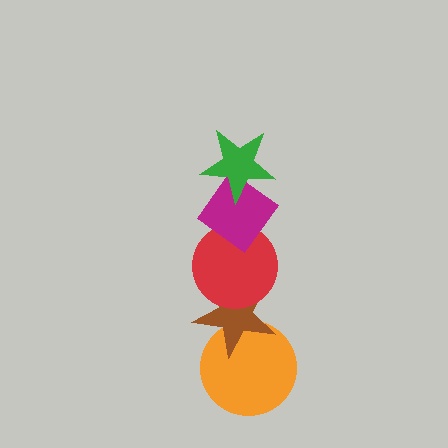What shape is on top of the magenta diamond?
The green star is on top of the magenta diamond.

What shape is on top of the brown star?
The red circle is on top of the brown star.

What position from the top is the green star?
The green star is 1st from the top.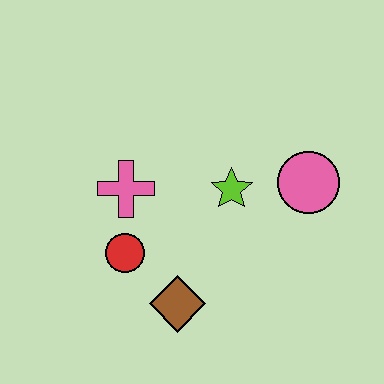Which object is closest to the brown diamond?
The red circle is closest to the brown diamond.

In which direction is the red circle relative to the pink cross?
The red circle is below the pink cross.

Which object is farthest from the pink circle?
The red circle is farthest from the pink circle.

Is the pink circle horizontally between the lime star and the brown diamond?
No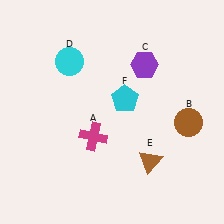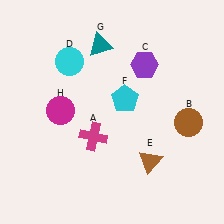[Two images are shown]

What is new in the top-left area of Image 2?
A magenta circle (H) was added in the top-left area of Image 2.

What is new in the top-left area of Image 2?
A teal triangle (G) was added in the top-left area of Image 2.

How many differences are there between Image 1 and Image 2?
There are 2 differences between the two images.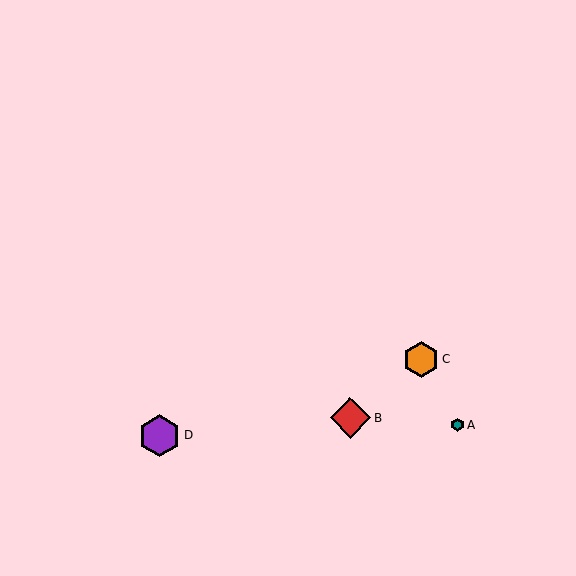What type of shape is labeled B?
Shape B is a red diamond.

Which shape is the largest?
The purple hexagon (labeled D) is the largest.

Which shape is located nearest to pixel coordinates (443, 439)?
The teal hexagon (labeled A) at (457, 424) is nearest to that location.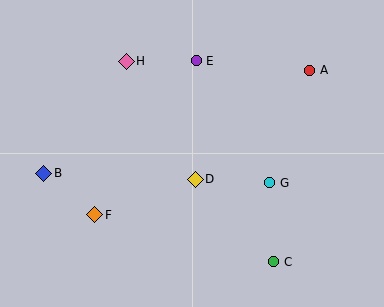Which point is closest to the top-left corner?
Point H is closest to the top-left corner.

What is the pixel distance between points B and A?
The distance between B and A is 285 pixels.